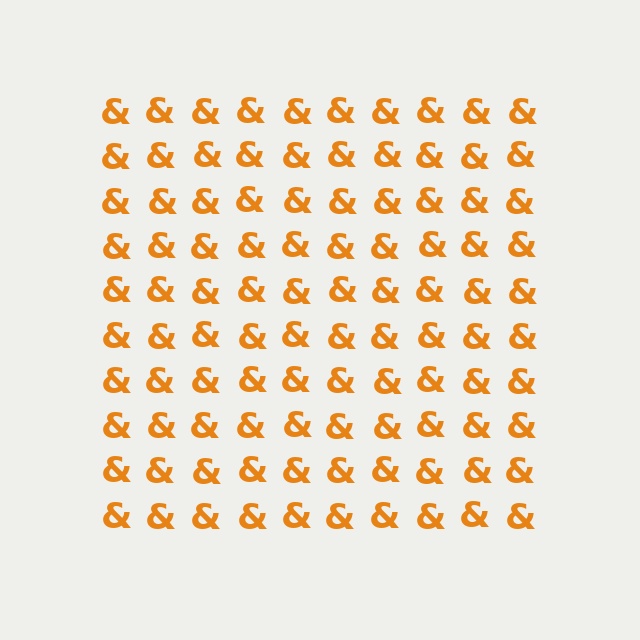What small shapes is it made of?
It is made of small ampersands.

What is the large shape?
The large shape is a square.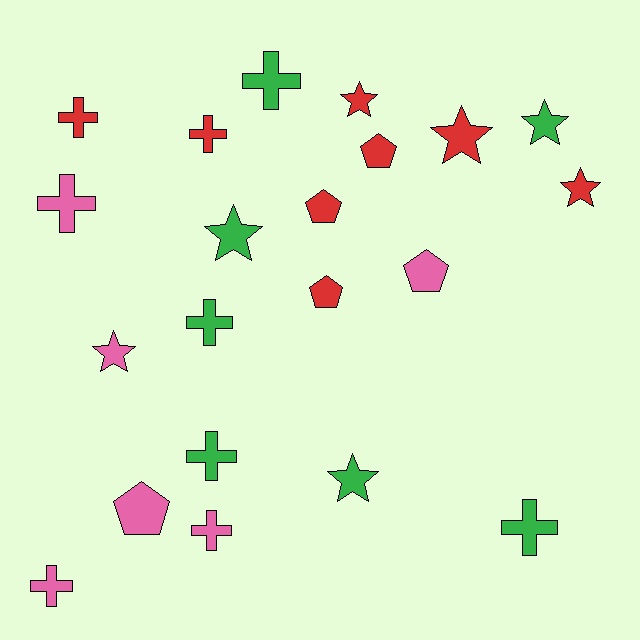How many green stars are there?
There are 3 green stars.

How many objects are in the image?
There are 21 objects.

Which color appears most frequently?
Red, with 8 objects.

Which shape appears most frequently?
Cross, with 9 objects.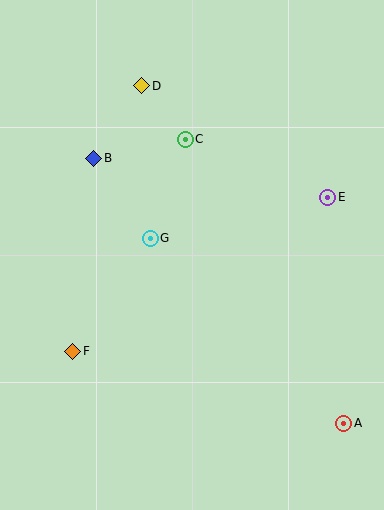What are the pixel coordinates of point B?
Point B is at (94, 158).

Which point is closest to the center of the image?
Point G at (150, 238) is closest to the center.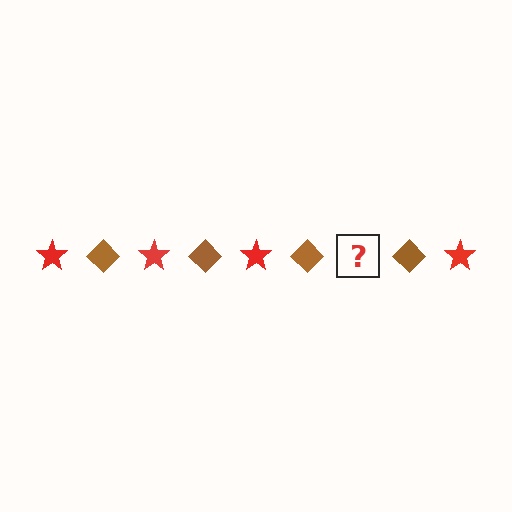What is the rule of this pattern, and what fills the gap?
The rule is that the pattern alternates between red star and brown diamond. The gap should be filled with a red star.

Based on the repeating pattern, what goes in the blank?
The blank should be a red star.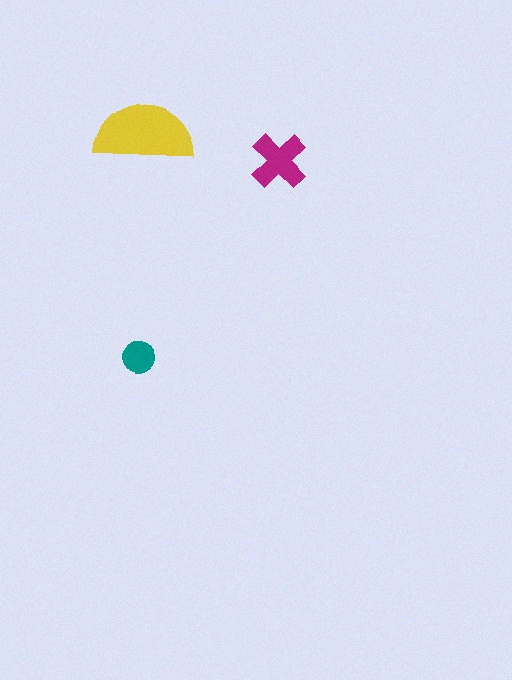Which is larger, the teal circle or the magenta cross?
The magenta cross.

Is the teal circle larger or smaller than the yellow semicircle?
Smaller.